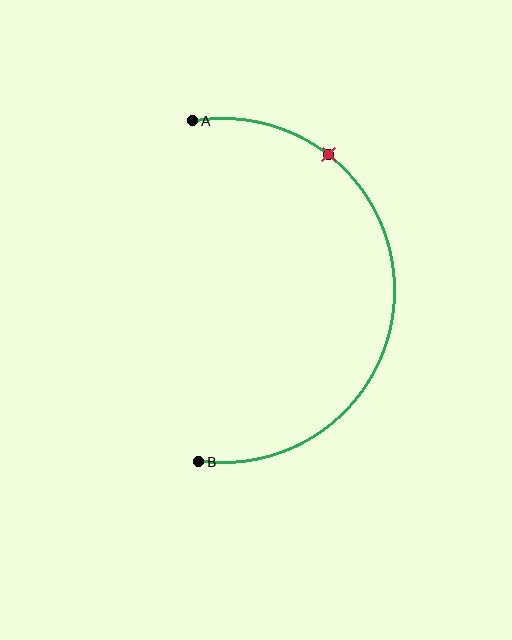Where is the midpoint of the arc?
The arc midpoint is the point on the curve farthest from the straight line joining A and B. It sits to the right of that line.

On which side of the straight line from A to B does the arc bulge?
The arc bulges to the right of the straight line connecting A and B.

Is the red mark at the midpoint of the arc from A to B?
No. The red mark lies on the arc but is closer to endpoint A. The arc midpoint would be at the point on the curve equidistant along the arc from both A and B.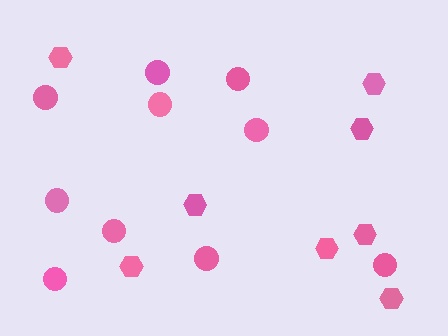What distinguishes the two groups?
There are 2 groups: one group of hexagons (8) and one group of circles (10).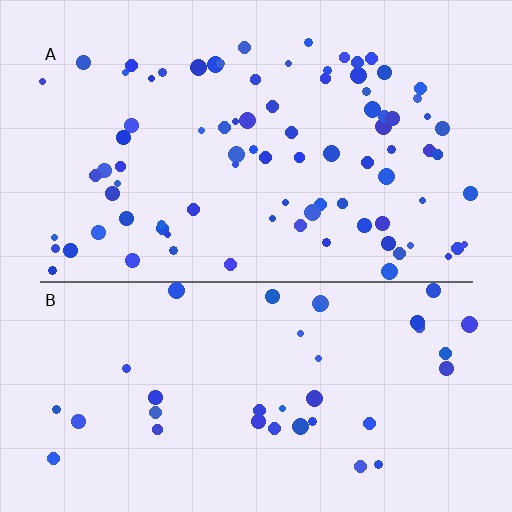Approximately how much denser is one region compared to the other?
Approximately 2.2× — region A over region B.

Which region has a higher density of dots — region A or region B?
A (the top).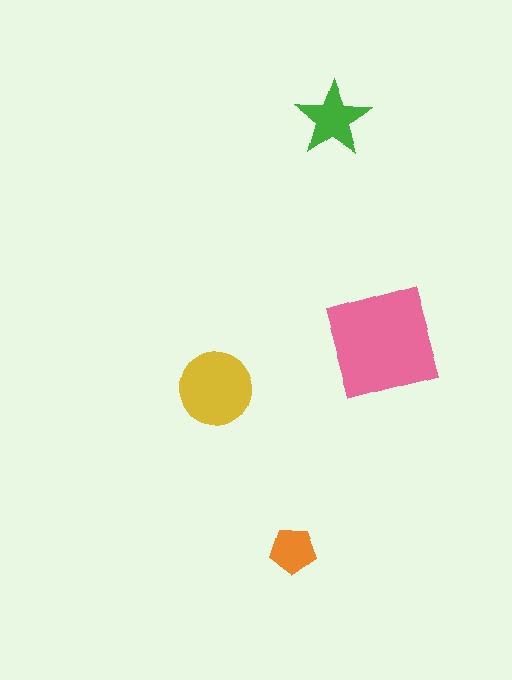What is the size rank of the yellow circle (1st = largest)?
2nd.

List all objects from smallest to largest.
The orange pentagon, the green star, the yellow circle, the pink square.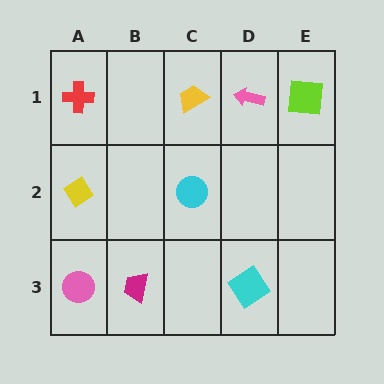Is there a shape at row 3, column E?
No, that cell is empty.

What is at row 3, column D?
A cyan diamond.